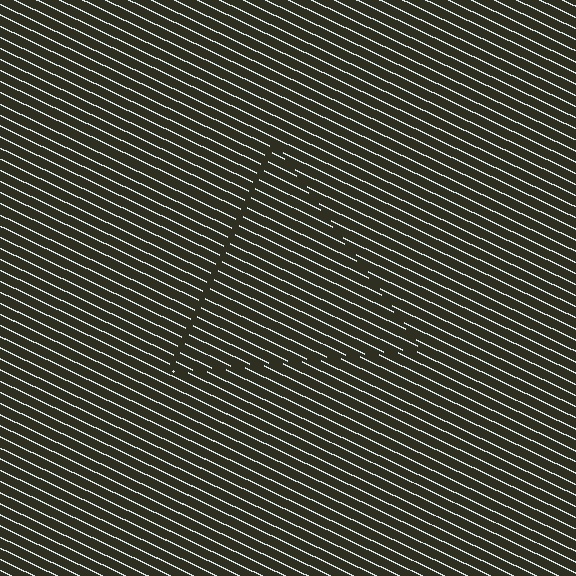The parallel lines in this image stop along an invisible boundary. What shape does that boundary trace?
An illusory triangle. The interior of the shape contains the same grating, shifted by half a period — the contour is defined by the phase discontinuity where line-ends from the inner and outer gratings abut.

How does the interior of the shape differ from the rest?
The interior of the shape contains the same grating, shifted by half a period — the contour is defined by the phase discontinuity where line-ends from the inner and outer gratings abut.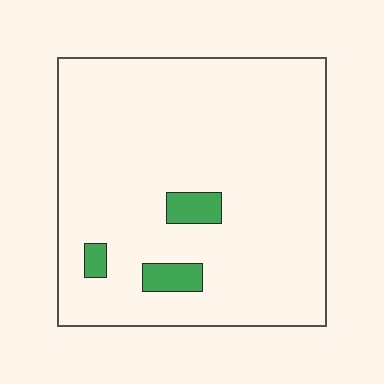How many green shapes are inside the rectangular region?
3.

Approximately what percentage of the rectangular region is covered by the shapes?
Approximately 5%.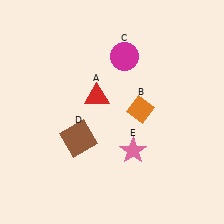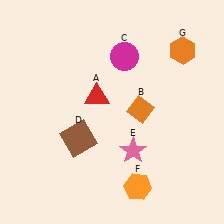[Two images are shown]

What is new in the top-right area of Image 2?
An orange hexagon (G) was added in the top-right area of Image 2.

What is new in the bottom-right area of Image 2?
An orange hexagon (F) was added in the bottom-right area of Image 2.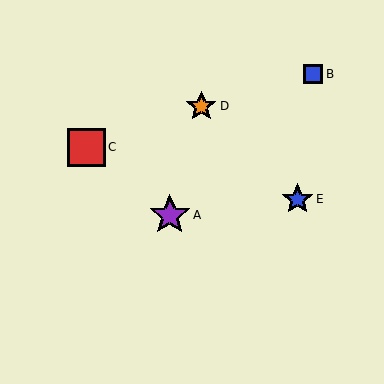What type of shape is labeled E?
Shape E is a blue star.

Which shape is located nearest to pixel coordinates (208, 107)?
The orange star (labeled D) at (201, 106) is nearest to that location.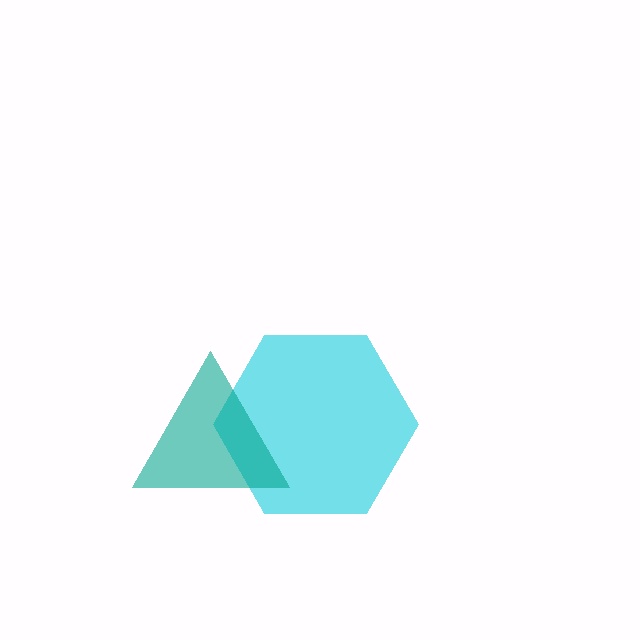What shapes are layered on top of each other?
The layered shapes are: a cyan hexagon, a teal triangle.